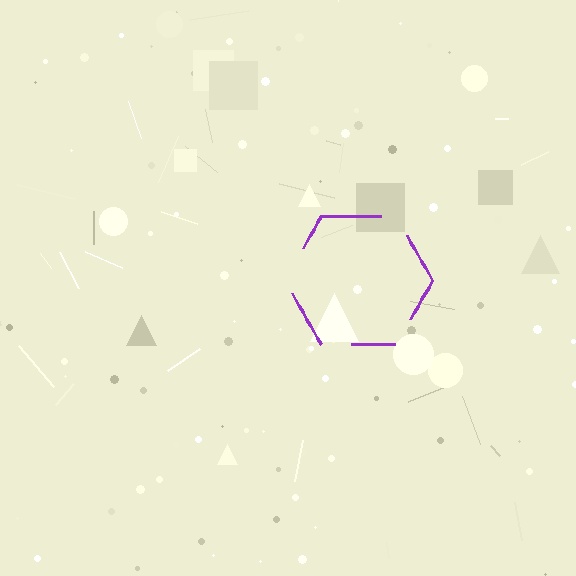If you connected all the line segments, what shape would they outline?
They would outline a hexagon.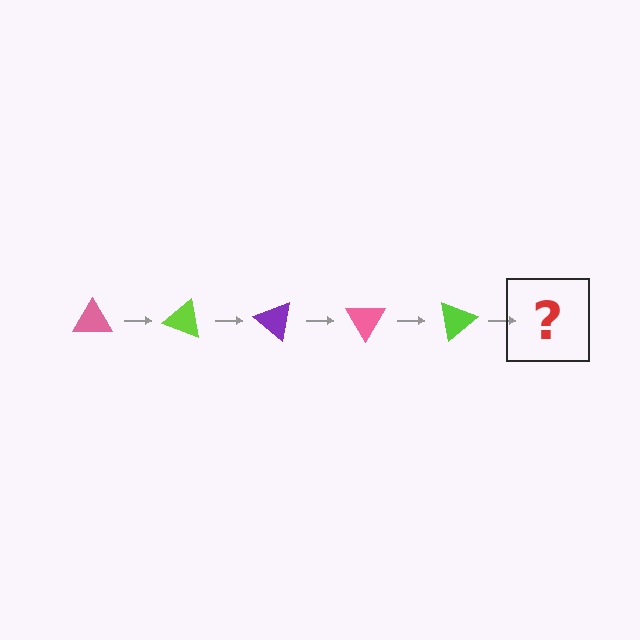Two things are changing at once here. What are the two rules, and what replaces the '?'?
The two rules are that it rotates 20 degrees each step and the color cycles through pink, lime, and purple. The '?' should be a purple triangle, rotated 100 degrees from the start.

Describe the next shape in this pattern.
It should be a purple triangle, rotated 100 degrees from the start.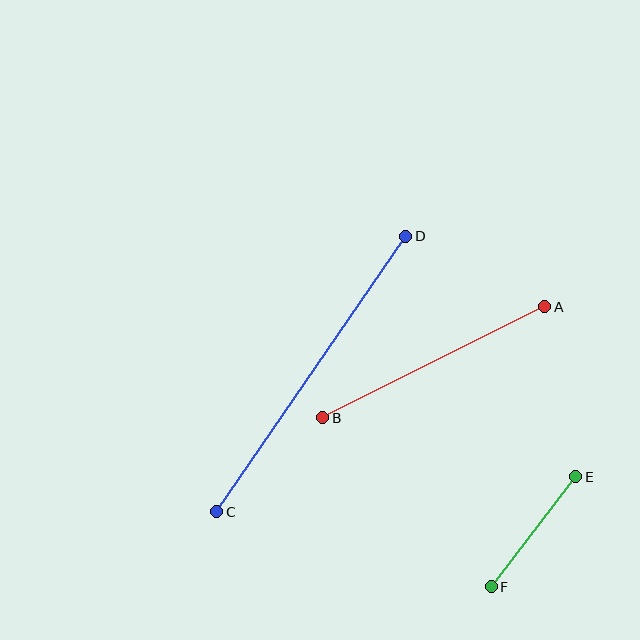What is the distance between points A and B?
The distance is approximately 248 pixels.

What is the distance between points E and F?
The distance is approximately 138 pixels.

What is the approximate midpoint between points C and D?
The midpoint is at approximately (311, 374) pixels.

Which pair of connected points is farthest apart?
Points C and D are farthest apart.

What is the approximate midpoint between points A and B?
The midpoint is at approximately (434, 362) pixels.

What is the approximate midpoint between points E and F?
The midpoint is at approximately (533, 532) pixels.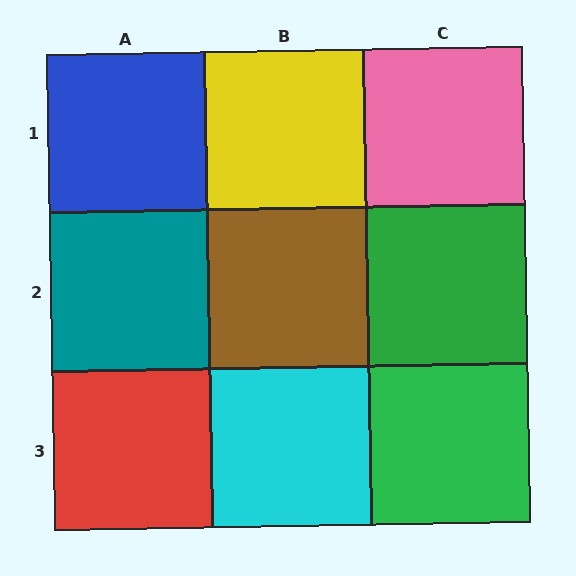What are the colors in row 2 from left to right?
Teal, brown, green.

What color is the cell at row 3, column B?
Cyan.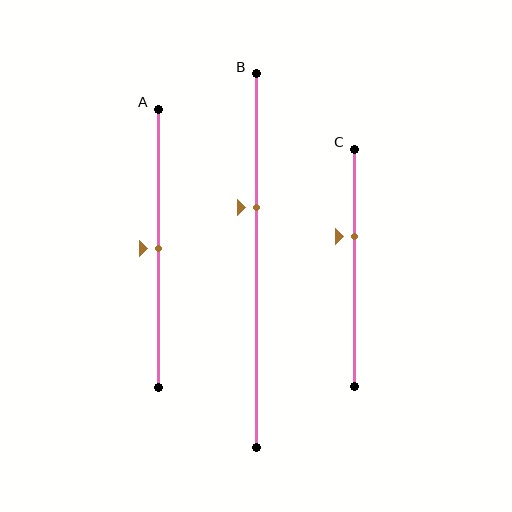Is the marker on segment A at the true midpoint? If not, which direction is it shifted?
Yes, the marker on segment A is at the true midpoint.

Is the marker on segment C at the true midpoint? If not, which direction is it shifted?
No, the marker on segment C is shifted upward by about 13% of the segment length.